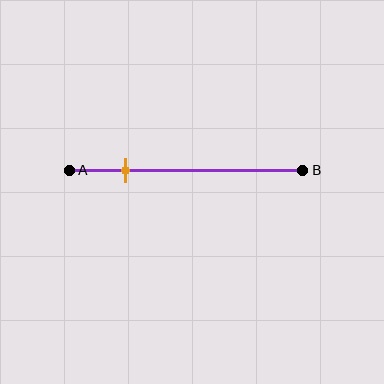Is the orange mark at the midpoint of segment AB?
No, the mark is at about 25% from A, not at the 50% midpoint.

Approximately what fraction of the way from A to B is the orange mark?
The orange mark is approximately 25% of the way from A to B.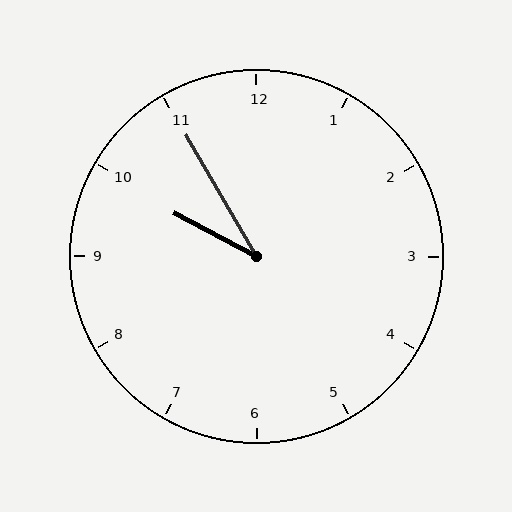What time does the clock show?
9:55.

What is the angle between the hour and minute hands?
Approximately 32 degrees.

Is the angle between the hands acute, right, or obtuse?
It is acute.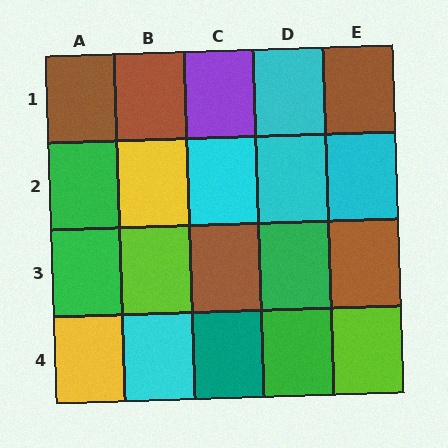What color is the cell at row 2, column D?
Cyan.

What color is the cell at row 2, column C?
Cyan.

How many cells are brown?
5 cells are brown.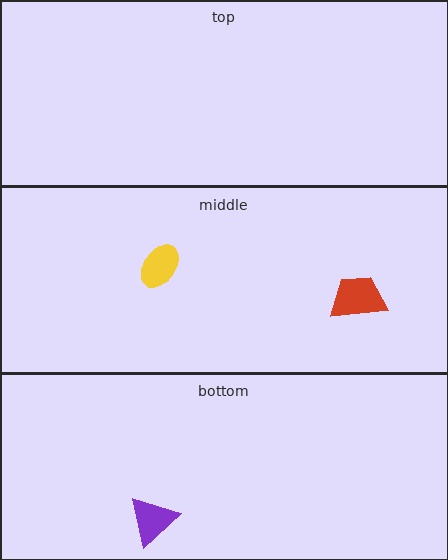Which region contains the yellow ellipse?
The middle region.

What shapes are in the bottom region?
The purple triangle.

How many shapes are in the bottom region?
1.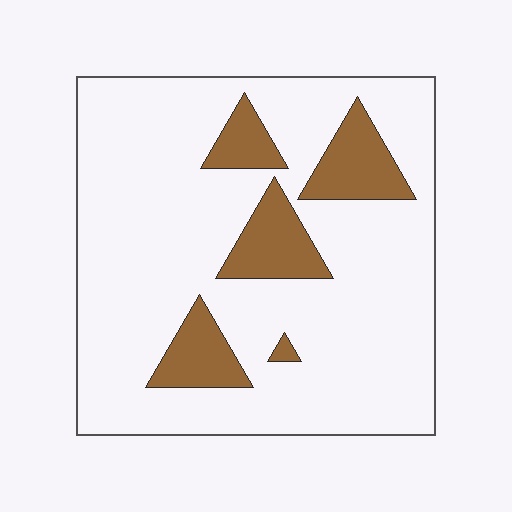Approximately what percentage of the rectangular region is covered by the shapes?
Approximately 15%.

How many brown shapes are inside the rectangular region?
5.